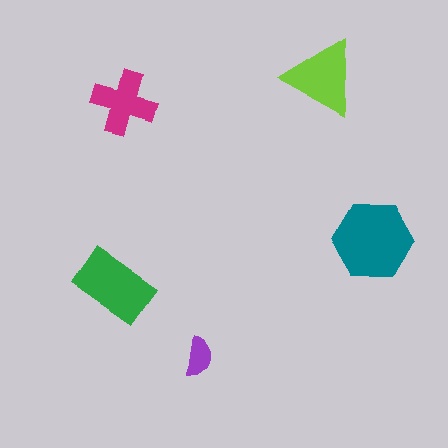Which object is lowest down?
The purple semicircle is bottommost.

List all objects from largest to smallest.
The teal hexagon, the green rectangle, the lime triangle, the magenta cross, the purple semicircle.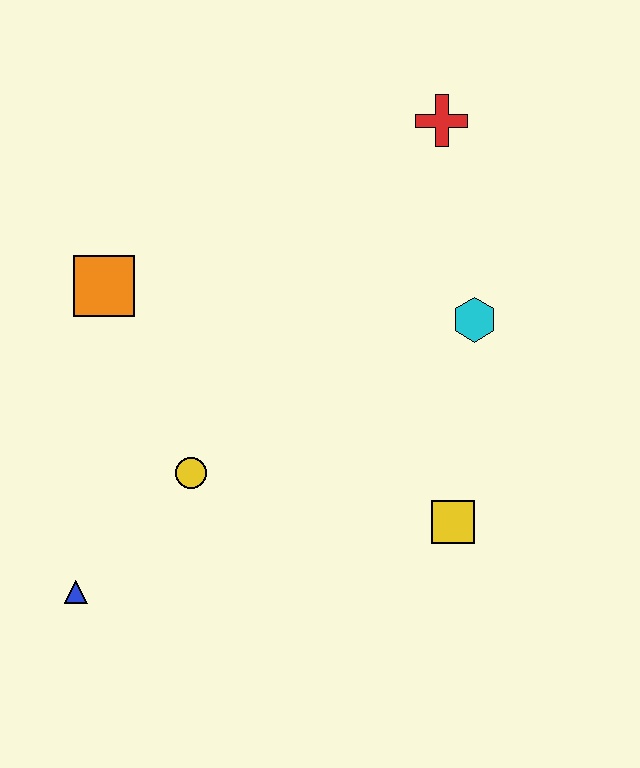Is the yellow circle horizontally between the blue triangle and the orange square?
No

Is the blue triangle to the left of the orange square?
Yes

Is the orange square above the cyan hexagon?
Yes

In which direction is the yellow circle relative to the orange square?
The yellow circle is below the orange square.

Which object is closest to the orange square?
The yellow circle is closest to the orange square.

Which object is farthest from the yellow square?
The orange square is farthest from the yellow square.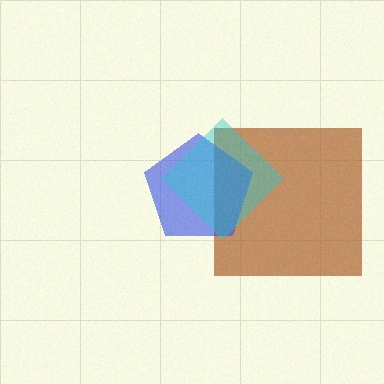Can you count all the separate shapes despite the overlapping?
Yes, there are 3 separate shapes.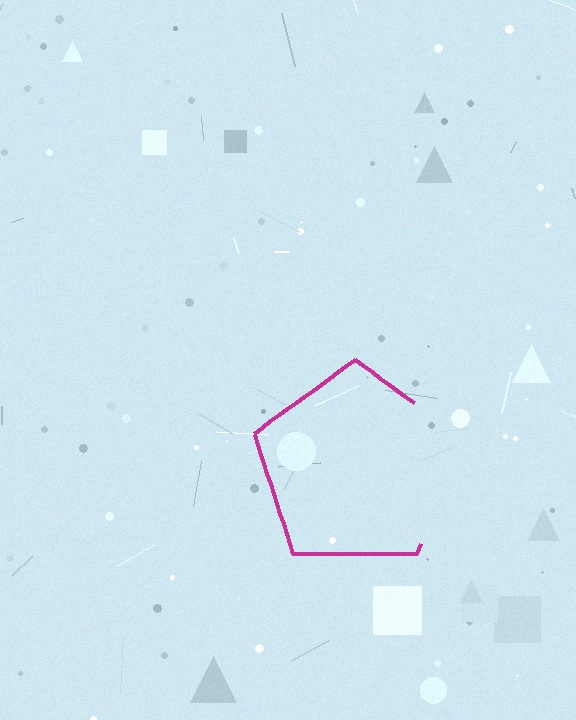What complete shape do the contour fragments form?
The contour fragments form a pentagon.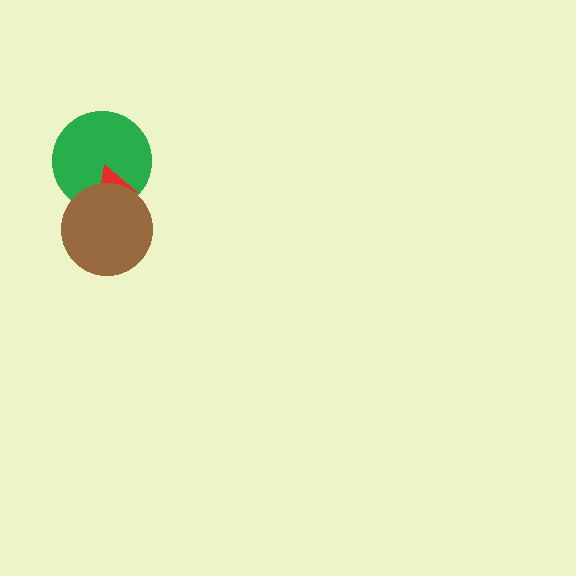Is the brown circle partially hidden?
No, no other shape covers it.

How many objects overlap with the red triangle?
2 objects overlap with the red triangle.